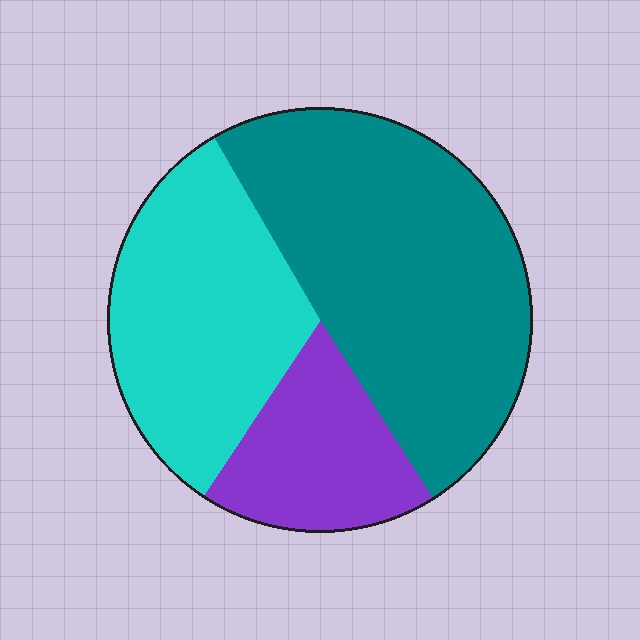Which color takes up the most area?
Teal, at roughly 50%.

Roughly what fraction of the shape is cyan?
Cyan covers 32% of the shape.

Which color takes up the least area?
Purple, at roughly 20%.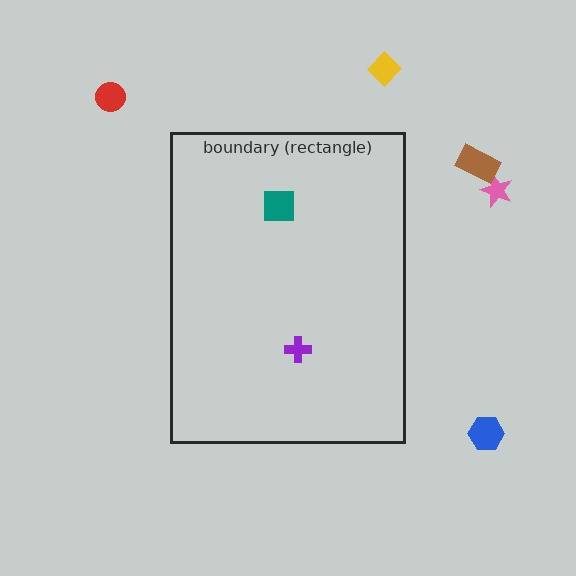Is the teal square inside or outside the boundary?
Inside.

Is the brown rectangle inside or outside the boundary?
Outside.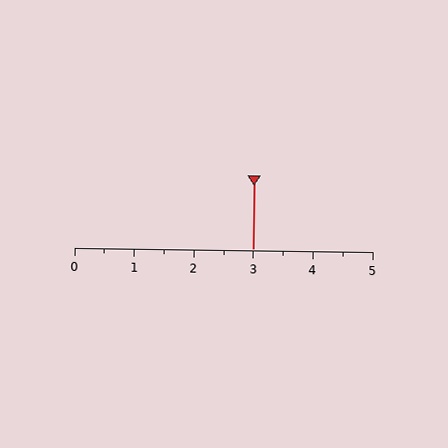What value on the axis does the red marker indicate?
The marker indicates approximately 3.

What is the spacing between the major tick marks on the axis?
The major ticks are spaced 1 apart.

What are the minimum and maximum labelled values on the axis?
The axis runs from 0 to 5.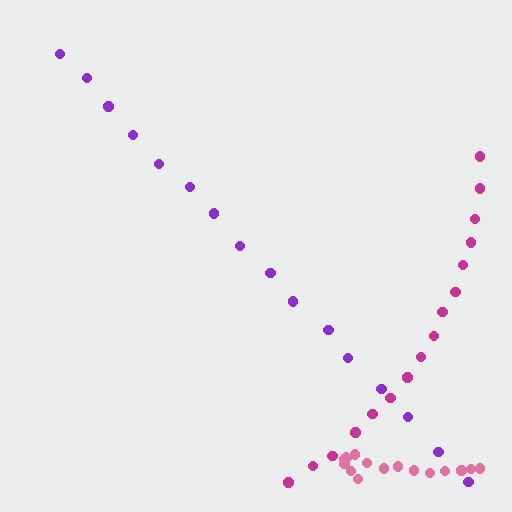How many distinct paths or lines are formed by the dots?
There are 3 distinct paths.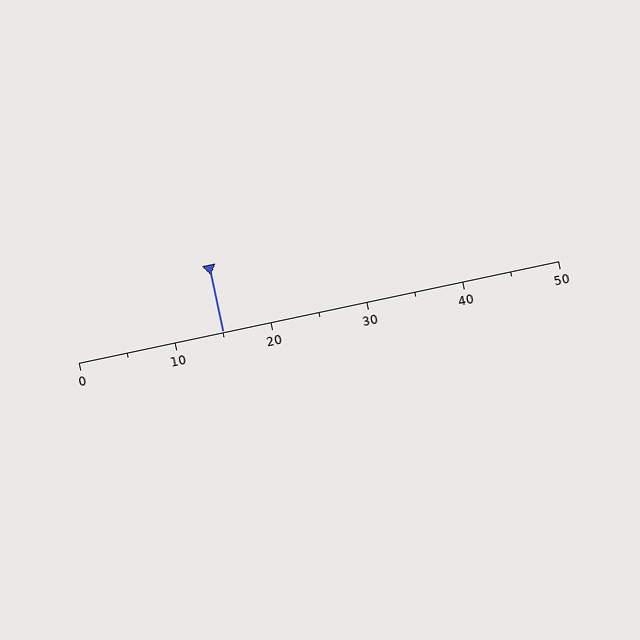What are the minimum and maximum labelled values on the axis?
The axis runs from 0 to 50.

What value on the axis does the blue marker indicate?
The marker indicates approximately 15.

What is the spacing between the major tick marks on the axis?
The major ticks are spaced 10 apart.